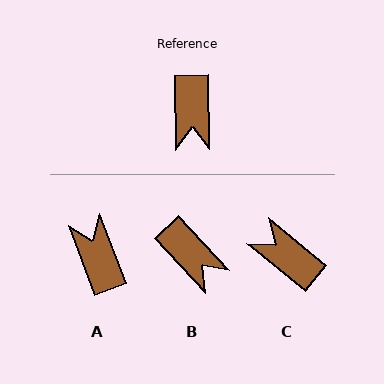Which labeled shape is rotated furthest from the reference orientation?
A, about 160 degrees away.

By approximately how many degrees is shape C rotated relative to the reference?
Approximately 130 degrees clockwise.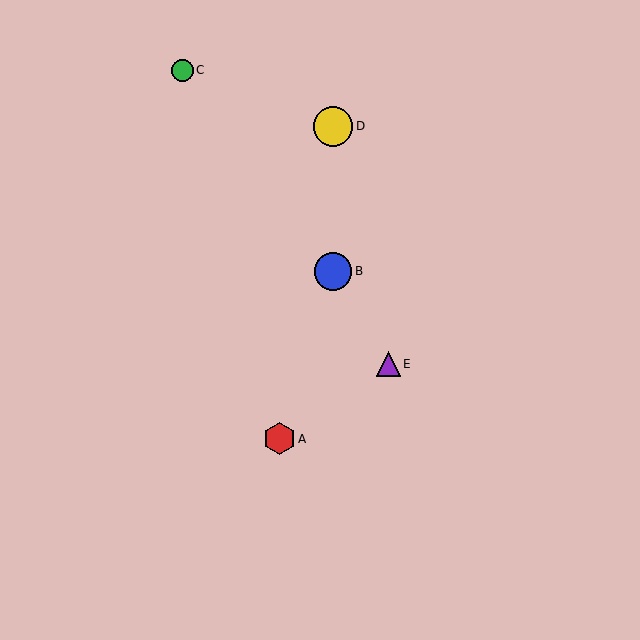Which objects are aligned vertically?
Objects B, D are aligned vertically.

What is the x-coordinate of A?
Object A is at x≈279.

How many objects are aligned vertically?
2 objects (B, D) are aligned vertically.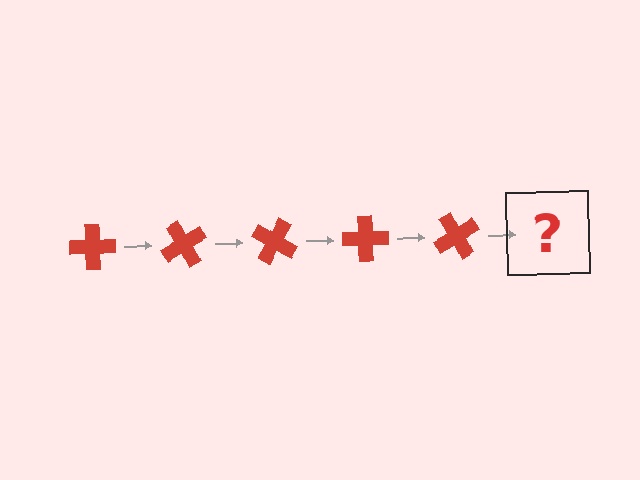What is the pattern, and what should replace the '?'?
The pattern is that the cross rotates 60 degrees each step. The '?' should be a red cross rotated 300 degrees.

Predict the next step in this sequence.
The next step is a red cross rotated 300 degrees.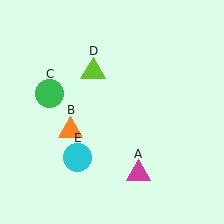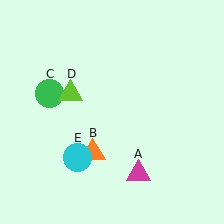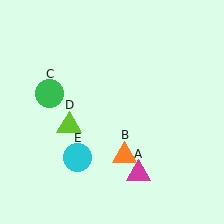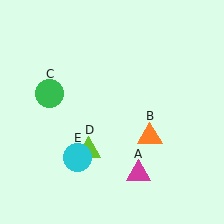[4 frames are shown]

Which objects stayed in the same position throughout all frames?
Magenta triangle (object A) and green circle (object C) and cyan circle (object E) remained stationary.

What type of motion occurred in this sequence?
The orange triangle (object B), lime triangle (object D) rotated counterclockwise around the center of the scene.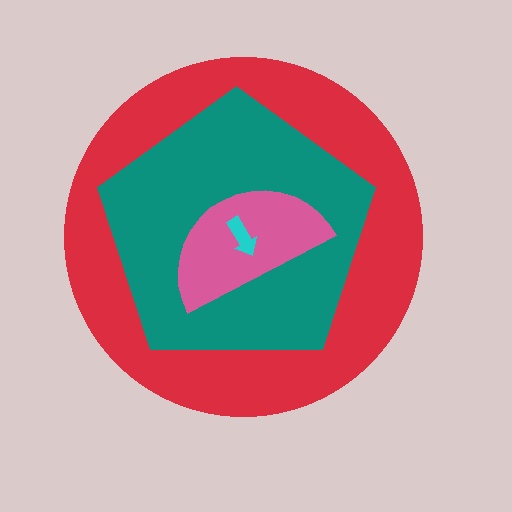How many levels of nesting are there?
4.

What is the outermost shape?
The red circle.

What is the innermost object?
The cyan arrow.